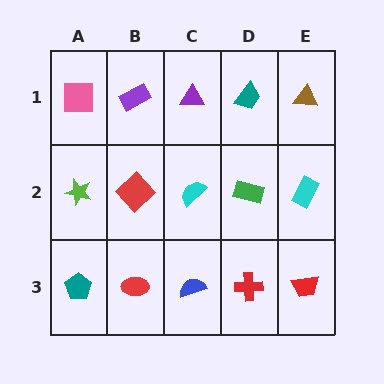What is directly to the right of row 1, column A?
A purple rectangle.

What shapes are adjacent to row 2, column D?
A teal trapezoid (row 1, column D), a red cross (row 3, column D), a cyan semicircle (row 2, column C), a cyan rectangle (row 2, column E).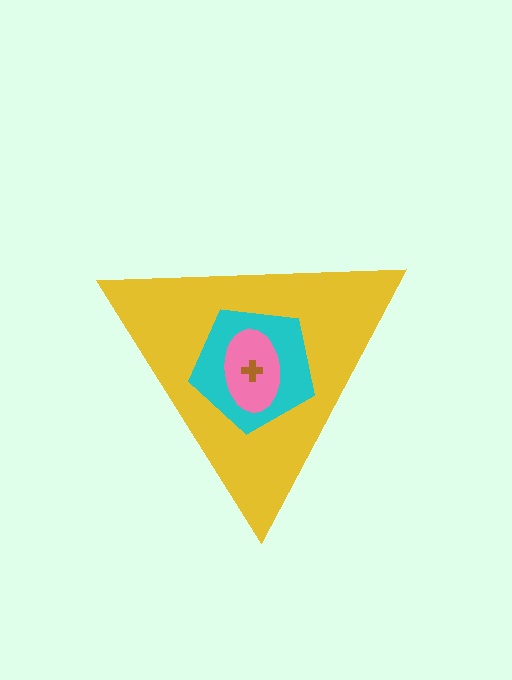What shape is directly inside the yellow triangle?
The cyan pentagon.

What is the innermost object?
The brown cross.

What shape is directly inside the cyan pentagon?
The pink ellipse.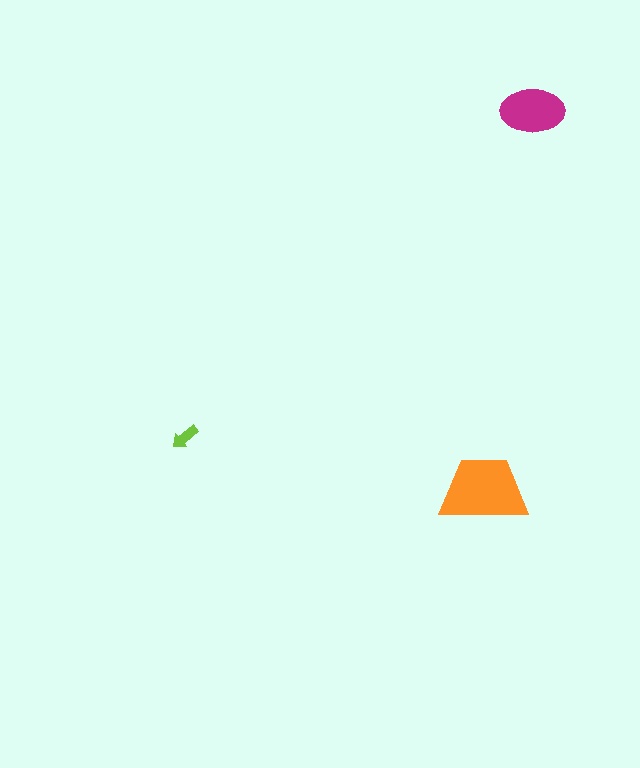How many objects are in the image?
There are 3 objects in the image.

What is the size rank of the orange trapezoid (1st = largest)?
1st.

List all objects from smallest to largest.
The lime arrow, the magenta ellipse, the orange trapezoid.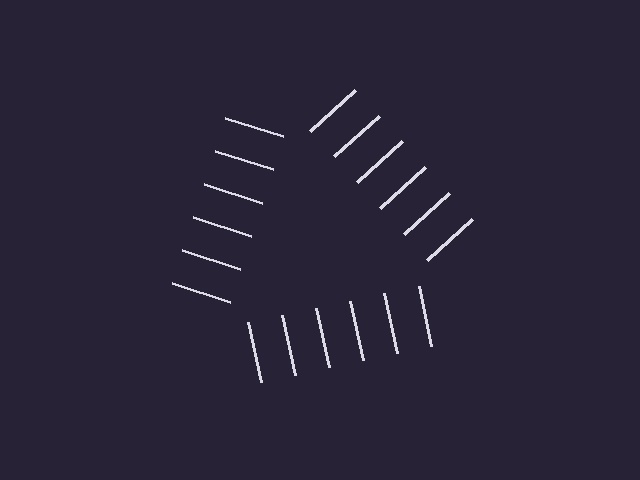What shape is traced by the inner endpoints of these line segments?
An illusory triangle — the line segments terminate on its edges but no continuous stroke is drawn.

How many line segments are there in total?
18 — 6 along each of the 3 edges.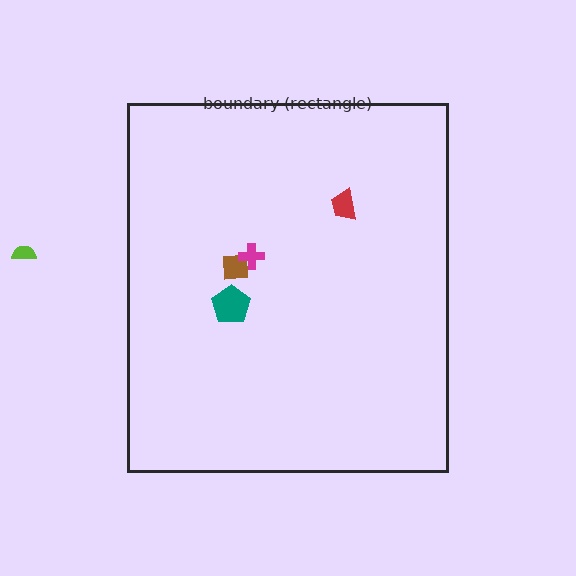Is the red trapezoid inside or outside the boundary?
Inside.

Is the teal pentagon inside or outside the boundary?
Inside.